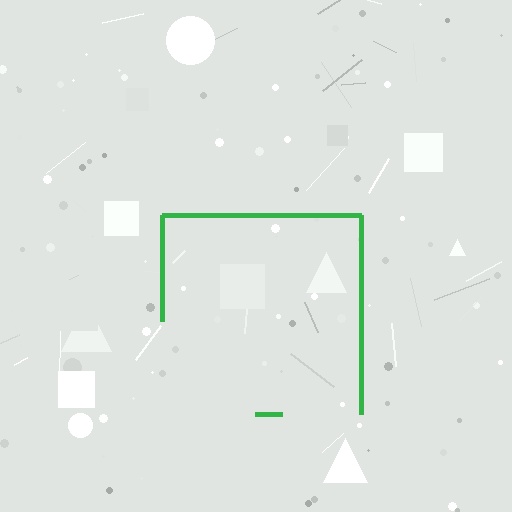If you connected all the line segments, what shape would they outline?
They would outline a square.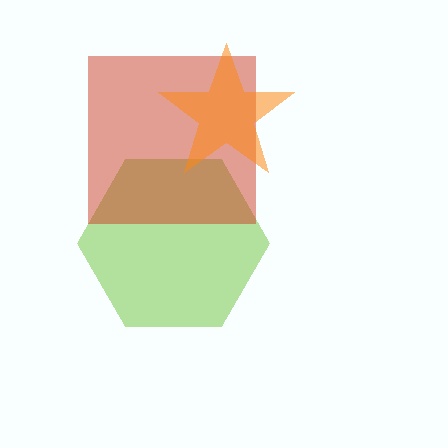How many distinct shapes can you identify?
There are 3 distinct shapes: a lime hexagon, a red square, an orange star.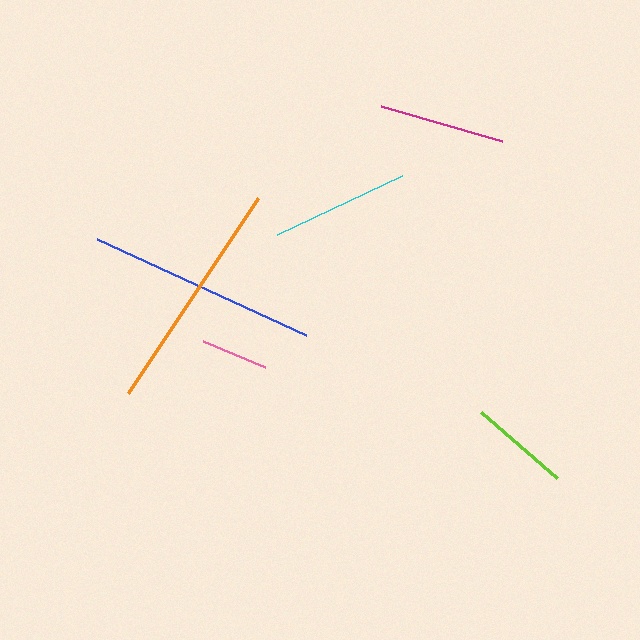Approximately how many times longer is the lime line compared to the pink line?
The lime line is approximately 1.5 times the length of the pink line.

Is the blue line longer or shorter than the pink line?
The blue line is longer than the pink line.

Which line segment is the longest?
The orange line is the longest at approximately 235 pixels.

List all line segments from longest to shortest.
From longest to shortest: orange, blue, cyan, magenta, lime, pink.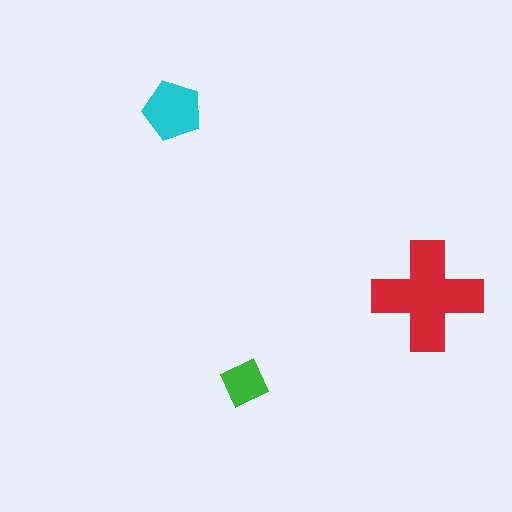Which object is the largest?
The red cross.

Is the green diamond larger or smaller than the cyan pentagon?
Smaller.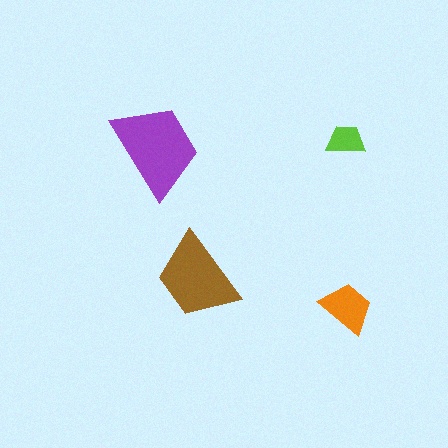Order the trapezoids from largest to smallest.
the purple one, the brown one, the orange one, the lime one.